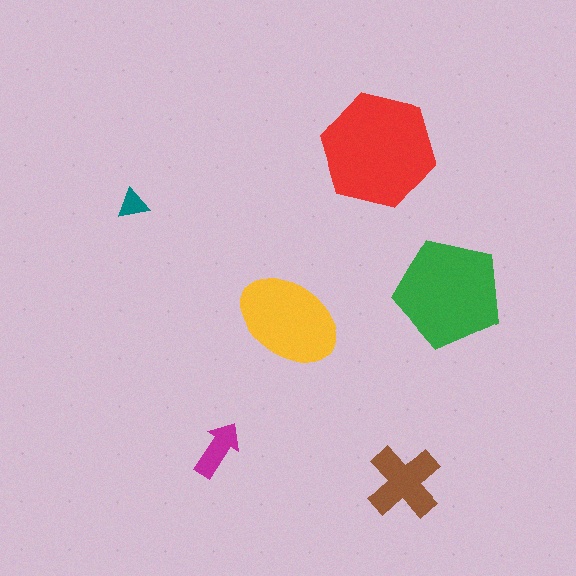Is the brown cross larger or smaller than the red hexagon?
Smaller.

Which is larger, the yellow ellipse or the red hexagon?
The red hexagon.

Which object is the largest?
The red hexagon.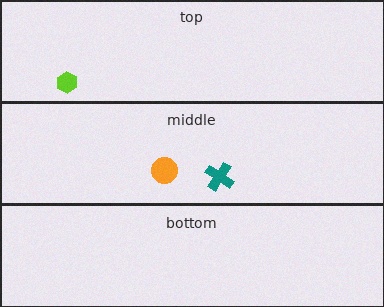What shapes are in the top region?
The lime hexagon.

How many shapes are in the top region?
1.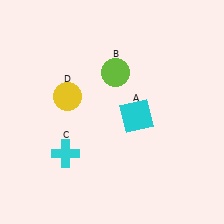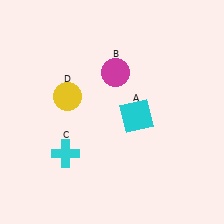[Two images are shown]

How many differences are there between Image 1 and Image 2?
There is 1 difference between the two images.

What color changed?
The circle (B) changed from lime in Image 1 to magenta in Image 2.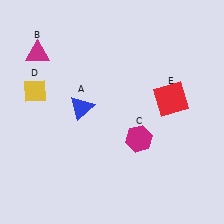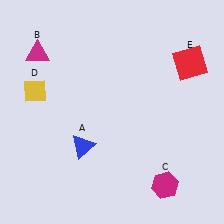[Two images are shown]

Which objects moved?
The objects that moved are: the blue triangle (A), the magenta hexagon (C), the red square (E).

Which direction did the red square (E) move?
The red square (E) moved up.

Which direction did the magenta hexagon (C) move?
The magenta hexagon (C) moved down.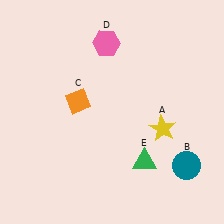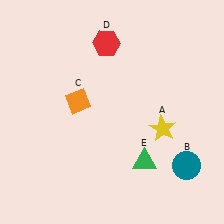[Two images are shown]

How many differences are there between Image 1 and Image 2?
There is 1 difference between the two images.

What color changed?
The hexagon (D) changed from pink in Image 1 to red in Image 2.